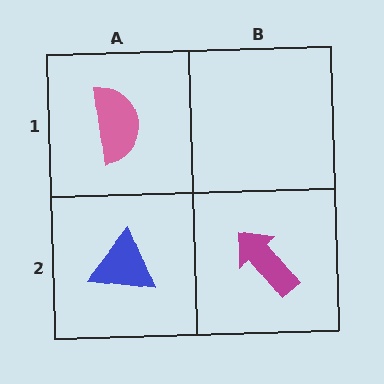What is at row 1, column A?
A pink semicircle.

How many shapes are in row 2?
2 shapes.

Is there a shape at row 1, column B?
No, that cell is empty.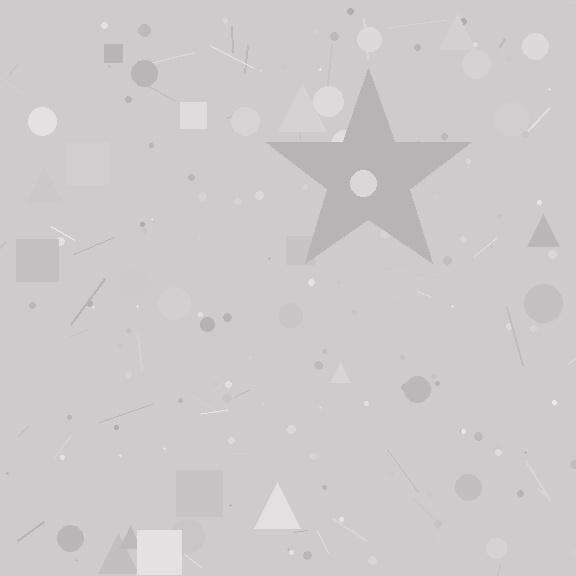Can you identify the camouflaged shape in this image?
The camouflaged shape is a star.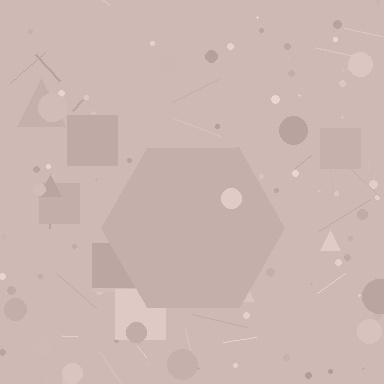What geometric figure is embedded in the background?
A hexagon is embedded in the background.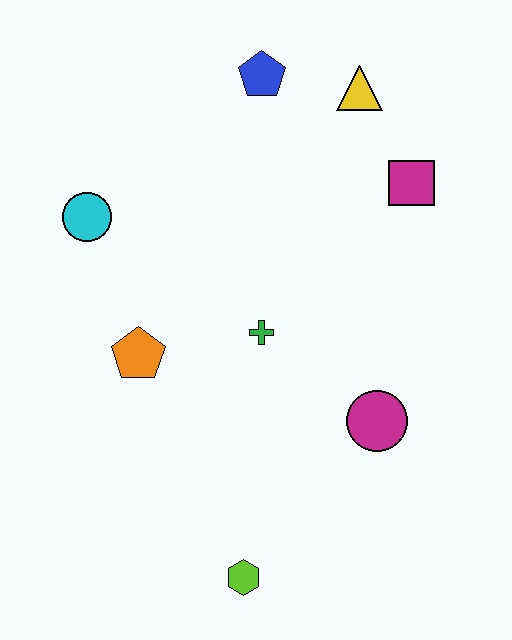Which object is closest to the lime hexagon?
The magenta circle is closest to the lime hexagon.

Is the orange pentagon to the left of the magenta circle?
Yes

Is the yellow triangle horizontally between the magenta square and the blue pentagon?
Yes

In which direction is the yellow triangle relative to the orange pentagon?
The yellow triangle is above the orange pentagon.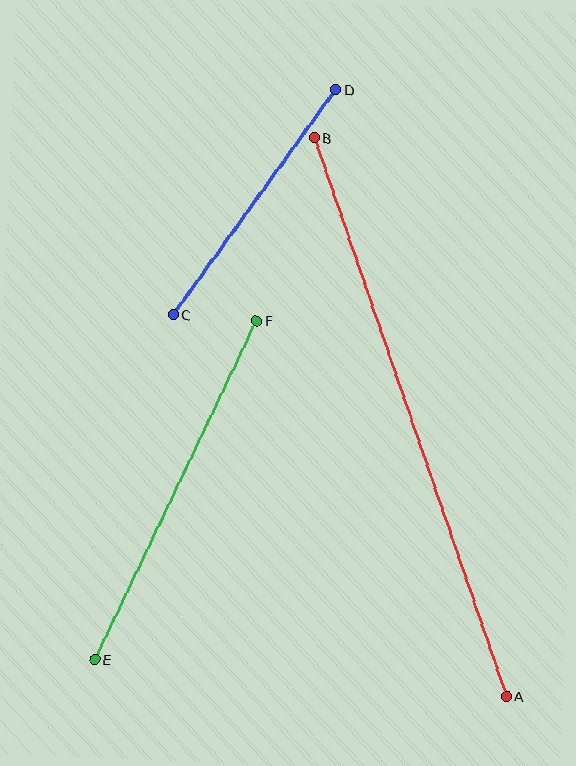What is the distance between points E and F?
The distance is approximately 375 pixels.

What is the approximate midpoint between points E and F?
The midpoint is at approximately (176, 490) pixels.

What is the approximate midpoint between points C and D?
The midpoint is at approximately (254, 202) pixels.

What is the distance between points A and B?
The distance is approximately 591 pixels.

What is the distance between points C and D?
The distance is approximately 278 pixels.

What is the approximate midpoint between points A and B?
The midpoint is at approximately (410, 417) pixels.